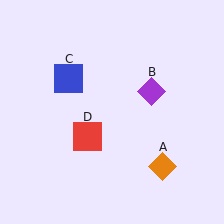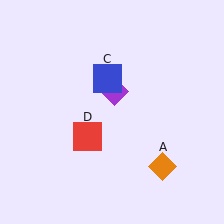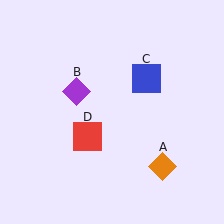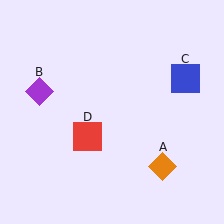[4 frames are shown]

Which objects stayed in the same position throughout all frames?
Orange diamond (object A) and red square (object D) remained stationary.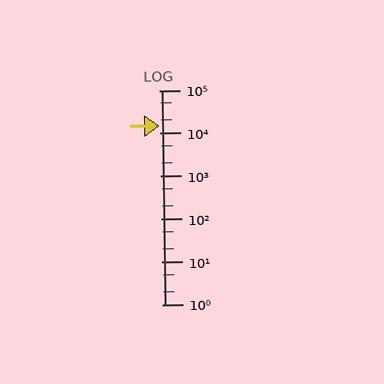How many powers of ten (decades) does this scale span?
The scale spans 5 decades, from 1 to 100000.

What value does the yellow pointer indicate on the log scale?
The pointer indicates approximately 15000.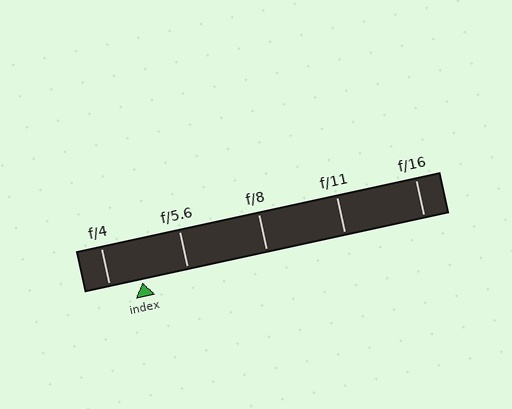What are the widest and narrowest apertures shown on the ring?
The widest aperture shown is f/4 and the narrowest is f/16.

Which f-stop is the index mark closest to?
The index mark is closest to f/4.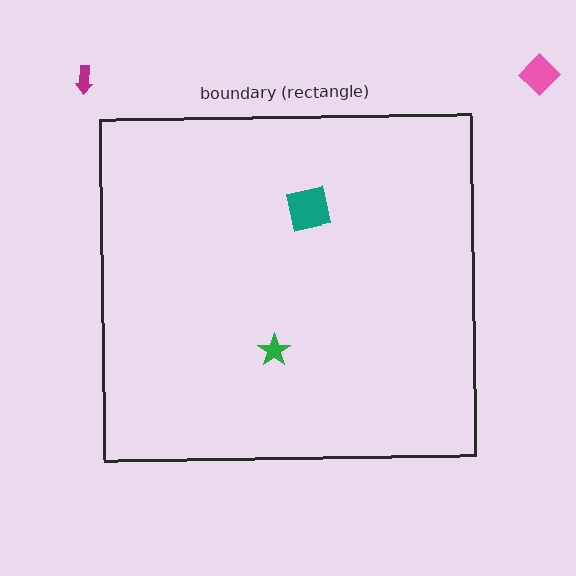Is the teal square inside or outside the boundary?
Inside.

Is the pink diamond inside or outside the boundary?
Outside.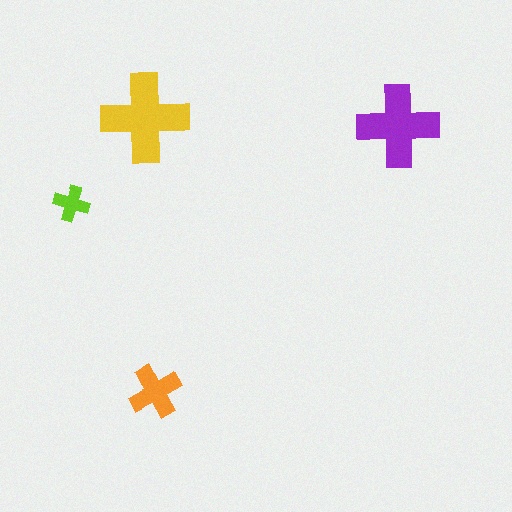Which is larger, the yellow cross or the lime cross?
The yellow one.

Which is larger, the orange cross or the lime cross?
The orange one.